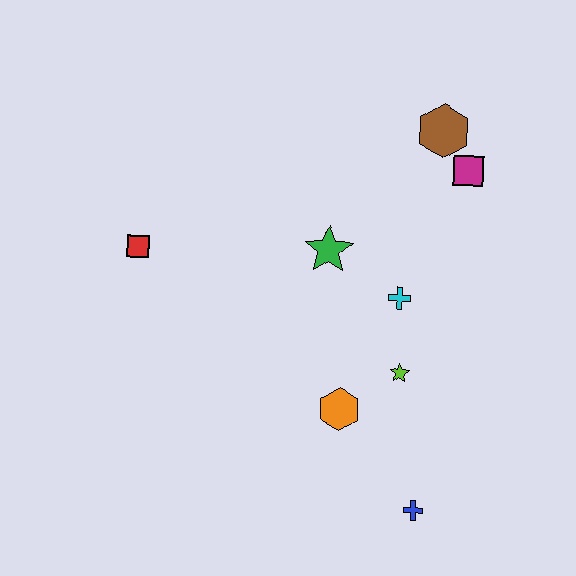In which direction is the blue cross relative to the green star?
The blue cross is below the green star.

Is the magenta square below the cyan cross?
No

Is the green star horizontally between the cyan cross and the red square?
Yes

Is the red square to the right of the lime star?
No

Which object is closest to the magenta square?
The brown hexagon is closest to the magenta square.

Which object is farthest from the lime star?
The red square is farthest from the lime star.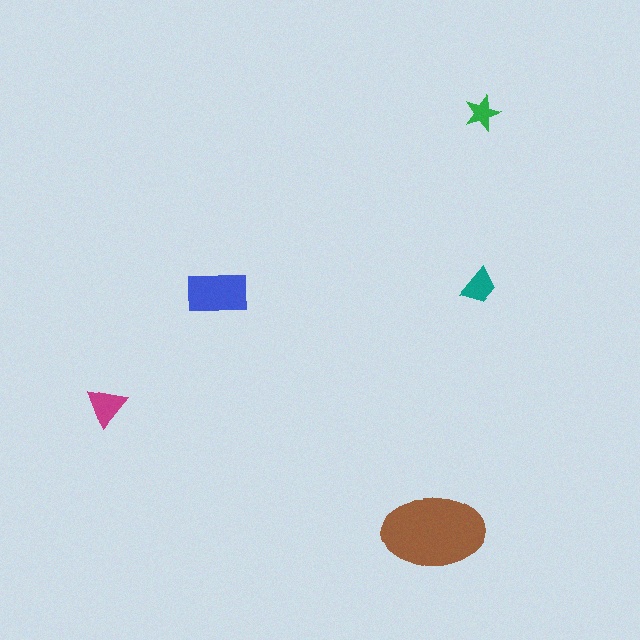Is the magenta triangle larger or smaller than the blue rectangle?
Smaller.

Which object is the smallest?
The green star.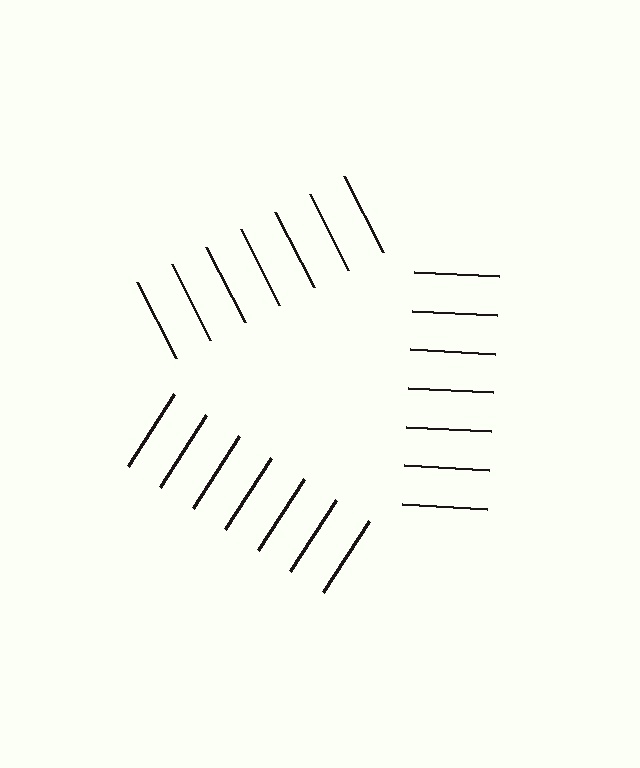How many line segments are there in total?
21 — 7 along each of the 3 edges.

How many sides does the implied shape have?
3 sides — the line-ends trace a triangle.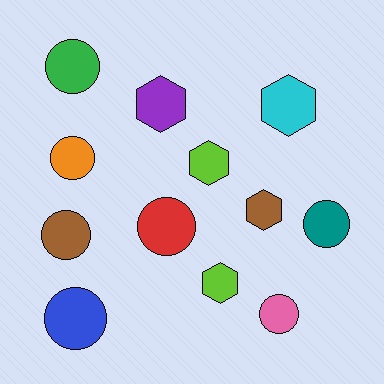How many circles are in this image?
There are 7 circles.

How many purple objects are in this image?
There is 1 purple object.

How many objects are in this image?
There are 12 objects.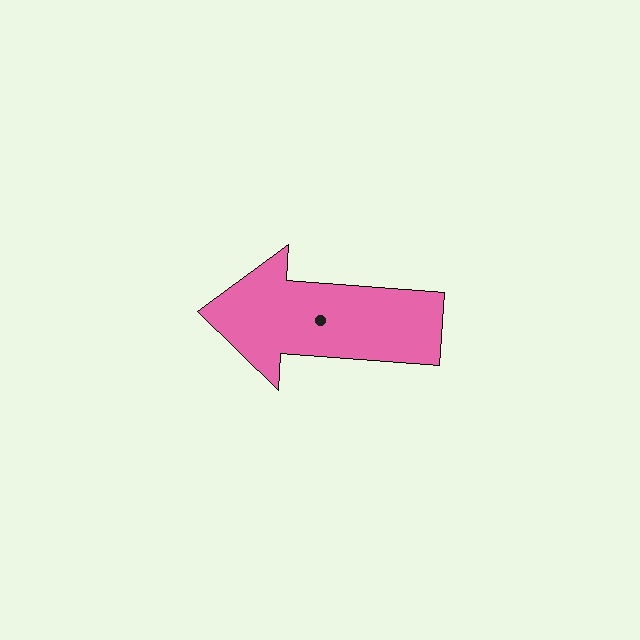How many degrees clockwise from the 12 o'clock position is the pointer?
Approximately 274 degrees.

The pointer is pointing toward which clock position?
Roughly 9 o'clock.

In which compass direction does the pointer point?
West.